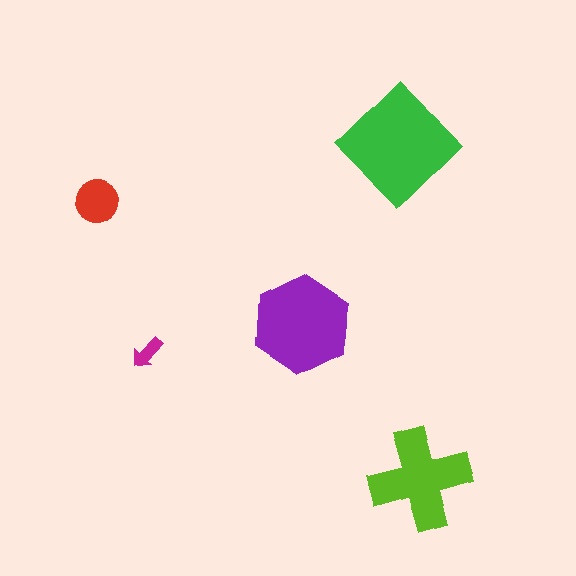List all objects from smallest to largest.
The magenta arrow, the red circle, the lime cross, the purple hexagon, the green diamond.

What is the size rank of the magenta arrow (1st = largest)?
5th.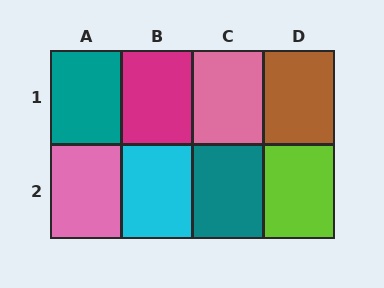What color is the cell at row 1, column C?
Pink.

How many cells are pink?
2 cells are pink.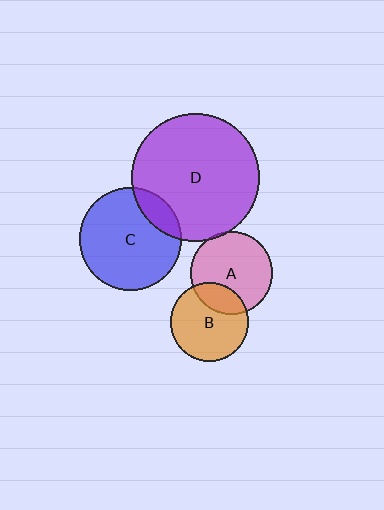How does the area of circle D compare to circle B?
Approximately 2.6 times.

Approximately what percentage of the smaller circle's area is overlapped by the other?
Approximately 5%.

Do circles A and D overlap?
Yes.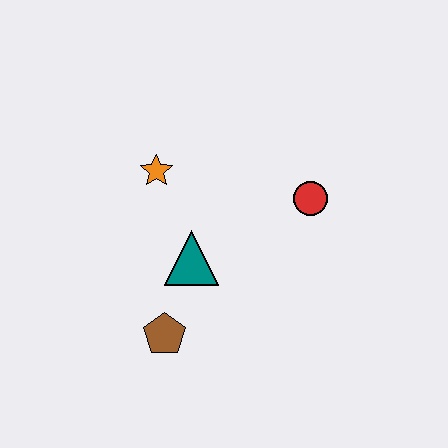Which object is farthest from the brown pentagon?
The red circle is farthest from the brown pentagon.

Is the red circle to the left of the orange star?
No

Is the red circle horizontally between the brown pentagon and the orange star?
No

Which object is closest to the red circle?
The teal triangle is closest to the red circle.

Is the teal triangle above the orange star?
No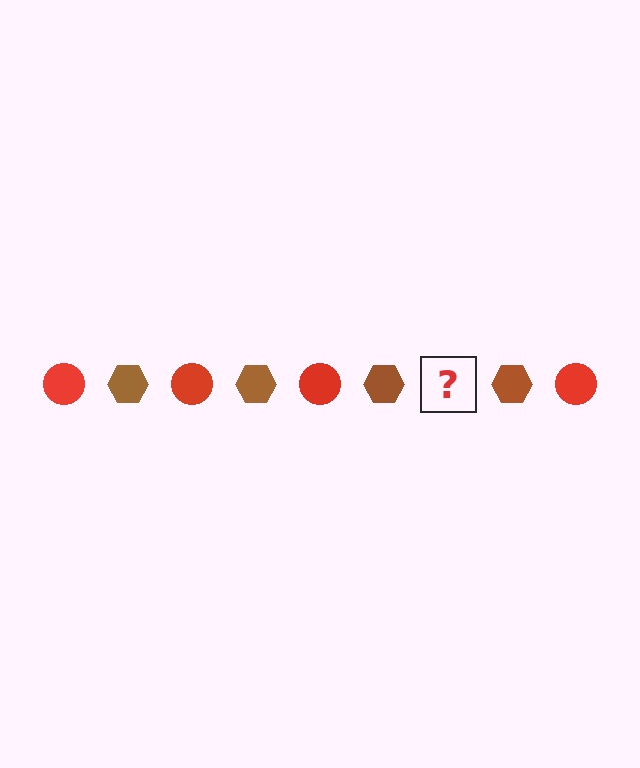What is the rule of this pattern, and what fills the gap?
The rule is that the pattern alternates between red circle and brown hexagon. The gap should be filled with a red circle.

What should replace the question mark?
The question mark should be replaced with a red circle.